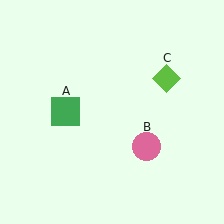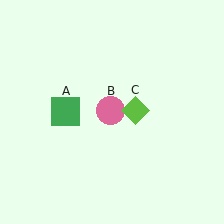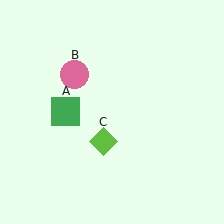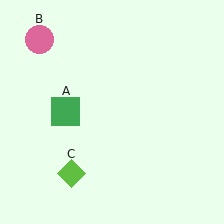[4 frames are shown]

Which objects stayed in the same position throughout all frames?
Green square (object A) remained stationary.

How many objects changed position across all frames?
2 objects changed position: pink circle (object B), lime diamond (object C).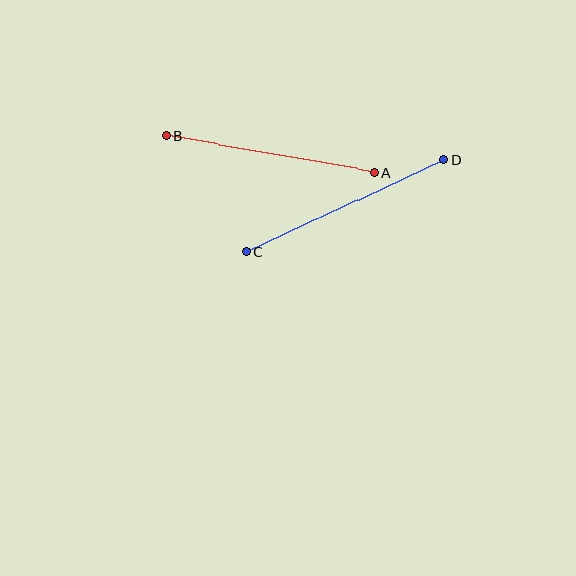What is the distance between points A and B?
The distance is approximately 211 pixels.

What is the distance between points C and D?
The distance is approximately 217 pixels.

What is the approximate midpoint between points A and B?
The midpoint is at approximately (270, 154) pixels.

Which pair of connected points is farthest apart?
Points C and D are farthest apart.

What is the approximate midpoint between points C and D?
The midpoint is at approximately (345, 206) pixels.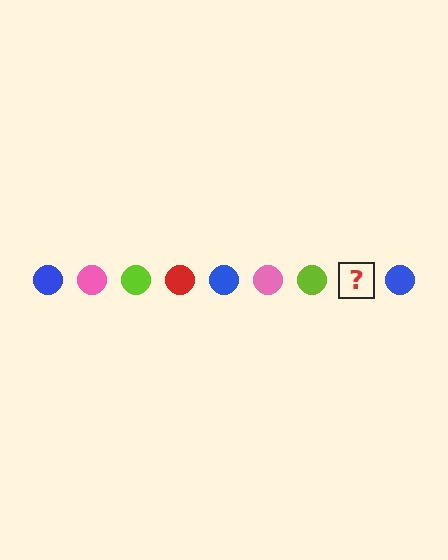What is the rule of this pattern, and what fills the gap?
The rule is that the pattern cycles through blue, pink, lime, red circles. The gap should be filled with a red circle.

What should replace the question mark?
The question mark should be replaced with a red circle.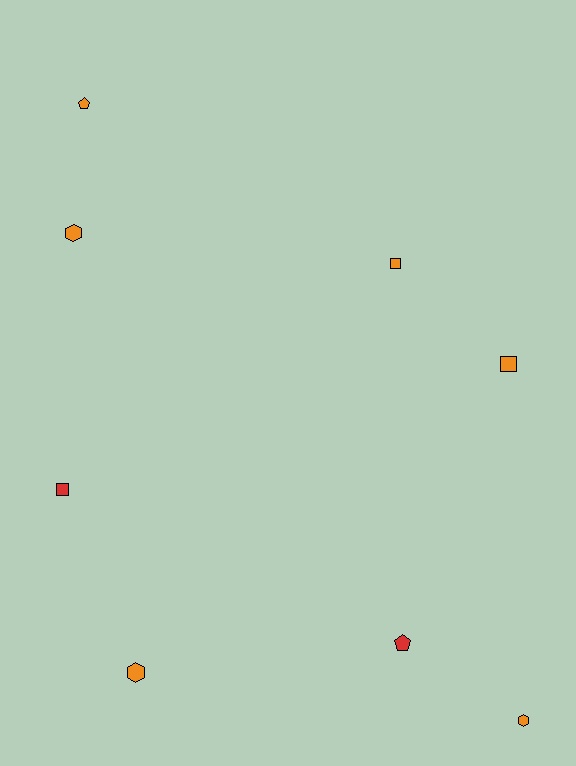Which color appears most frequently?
Orange, with 6 objects.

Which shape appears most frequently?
Hexagon, with 3 objects.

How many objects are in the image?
There are 8 objects.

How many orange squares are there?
There are 2 orange squares.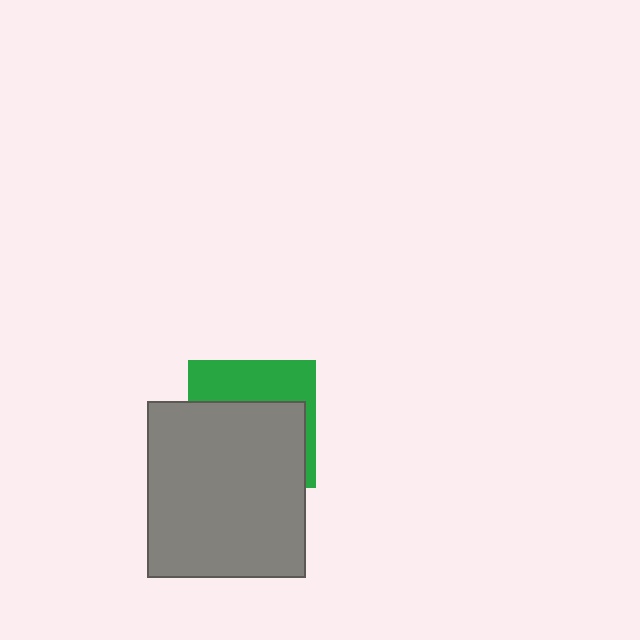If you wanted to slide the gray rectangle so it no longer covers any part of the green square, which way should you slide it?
Slide it down — that is the most direct way to separate the two shapes.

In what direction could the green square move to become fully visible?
The green square could move up. That would shift it out from behind the gray rectangle entirely.